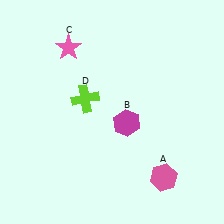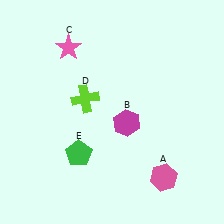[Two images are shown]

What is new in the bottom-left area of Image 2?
A green pentagon (E) was added in the bottom-left area of Image 2.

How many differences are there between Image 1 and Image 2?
There is 1 difference between the two images.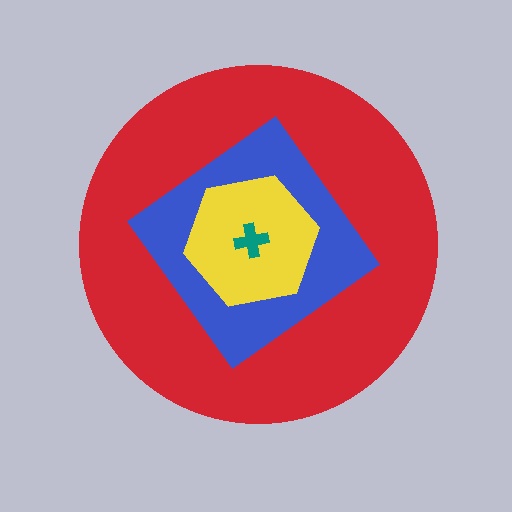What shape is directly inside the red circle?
The blue diamond.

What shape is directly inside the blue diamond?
The yellow hexagon.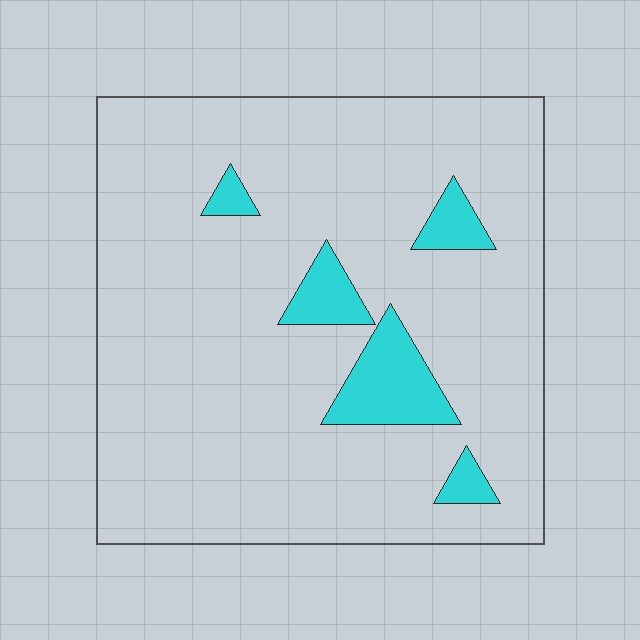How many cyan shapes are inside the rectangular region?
5.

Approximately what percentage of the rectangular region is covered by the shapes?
Approximately 10%.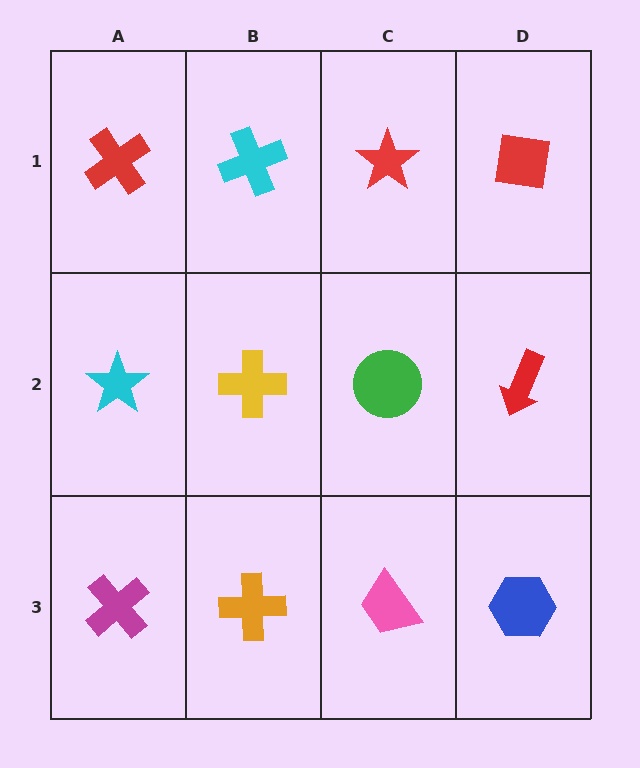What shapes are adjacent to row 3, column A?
A cyan star (row 2, column A), an orange cross (row 3, column B).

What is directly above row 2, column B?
A cyan cross.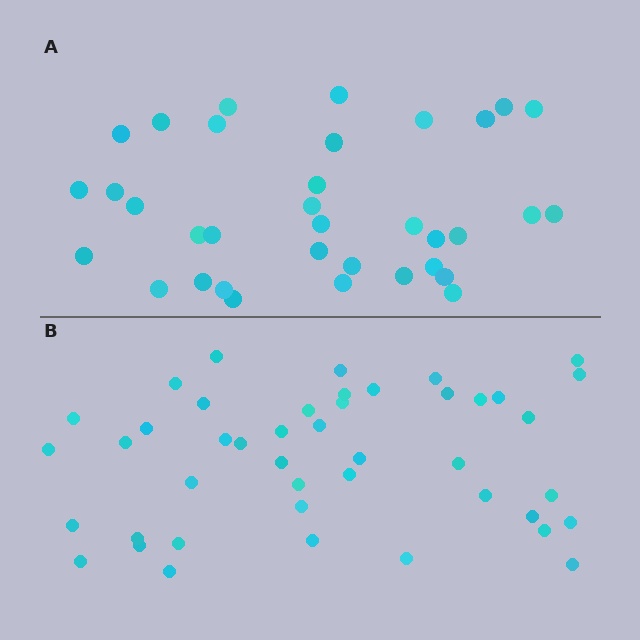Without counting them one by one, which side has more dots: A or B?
Region B (the bottom region) has more dots.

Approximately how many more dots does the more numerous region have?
Region B has roughly 8 or so more dots than region A.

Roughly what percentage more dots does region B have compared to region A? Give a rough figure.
About 25% more.